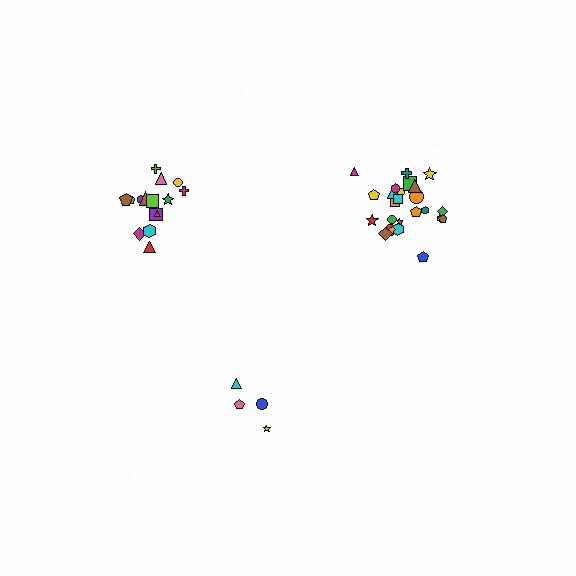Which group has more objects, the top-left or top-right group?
The top-right group.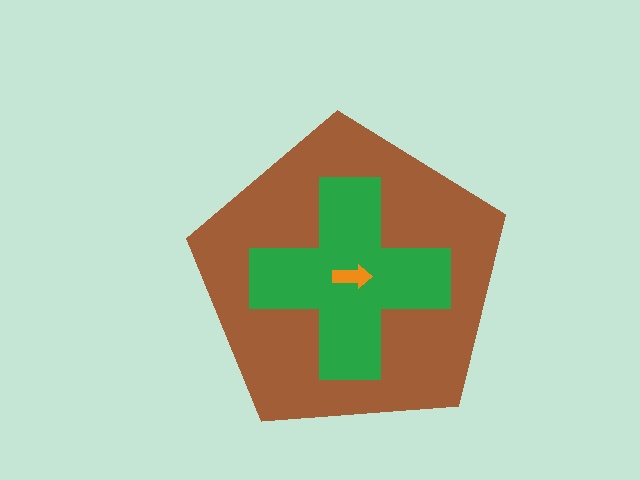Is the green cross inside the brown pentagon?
Yes.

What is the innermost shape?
The orange arrow.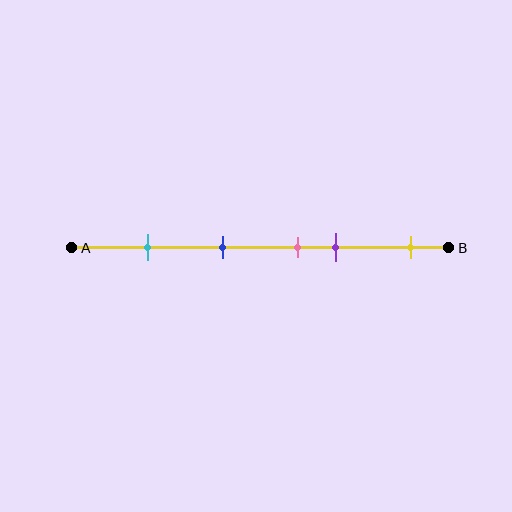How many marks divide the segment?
There are 5 marks dividing the segment.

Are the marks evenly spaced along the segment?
No, the marks are not evenly spaced.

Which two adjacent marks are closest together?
The pink and purple marks are the closest adjacent pair.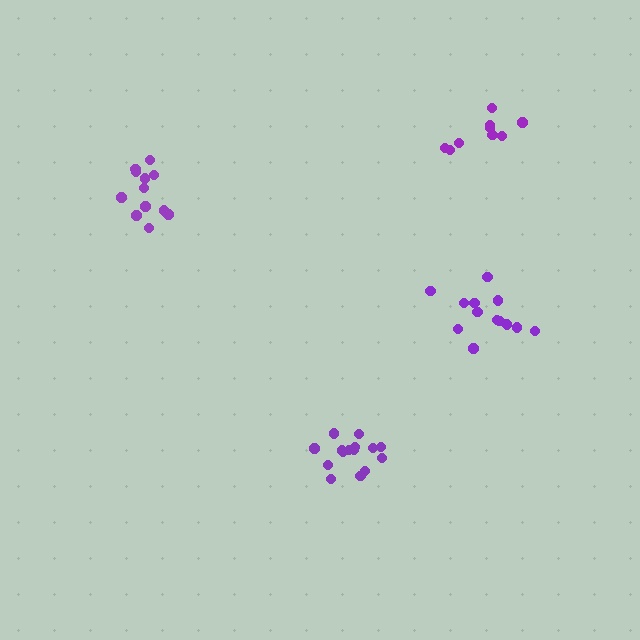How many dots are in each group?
Group 1: 9 dots, Group 2: 13 dots, Group 3: 12 dots, Group 4: 15 dots (49 total).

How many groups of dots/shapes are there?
There are 4 groups.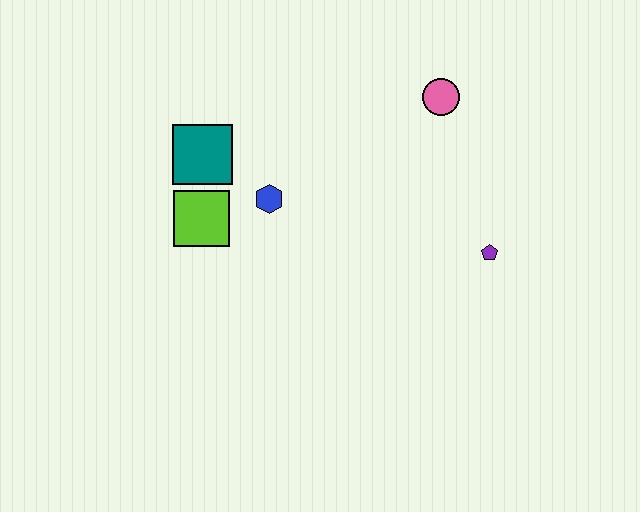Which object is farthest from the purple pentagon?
The teal square is farthest from the purple pentagon.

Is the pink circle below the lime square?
No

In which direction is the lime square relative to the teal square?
The lime square is below the teal square.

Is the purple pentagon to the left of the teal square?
No